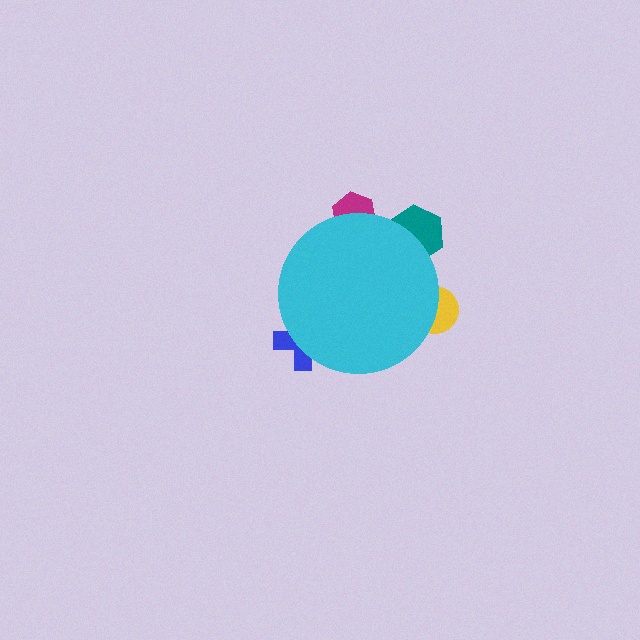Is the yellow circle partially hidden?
Yes, the yellow circle is partially hidden behind the cyan circle.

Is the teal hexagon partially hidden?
Yes, the teal hexagon is partially hidden behind the cyan circle.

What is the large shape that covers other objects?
A cyan circle.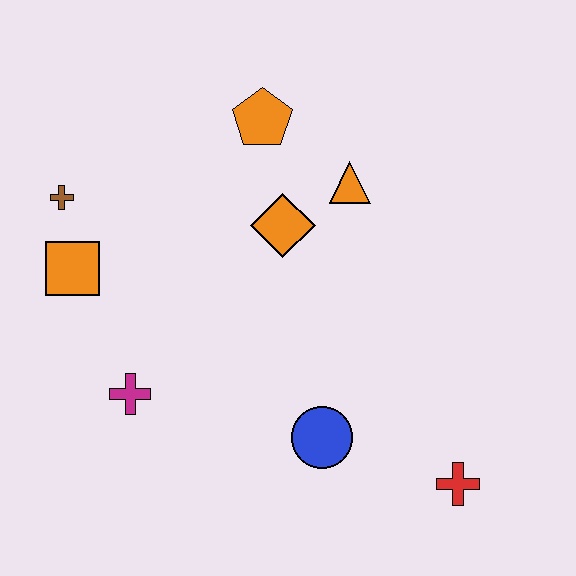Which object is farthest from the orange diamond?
The red cross is farthest from the orange diamond.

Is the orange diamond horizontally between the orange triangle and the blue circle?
No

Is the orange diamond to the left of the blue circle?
Yes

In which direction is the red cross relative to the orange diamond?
The red cross is below the orange diamond.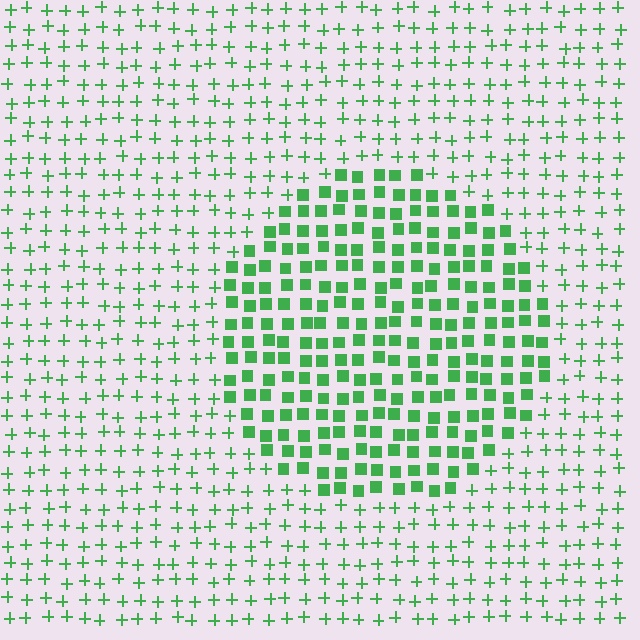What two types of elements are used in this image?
The image uses squares inside the circle region and plus signs outside it.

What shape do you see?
I see a circle.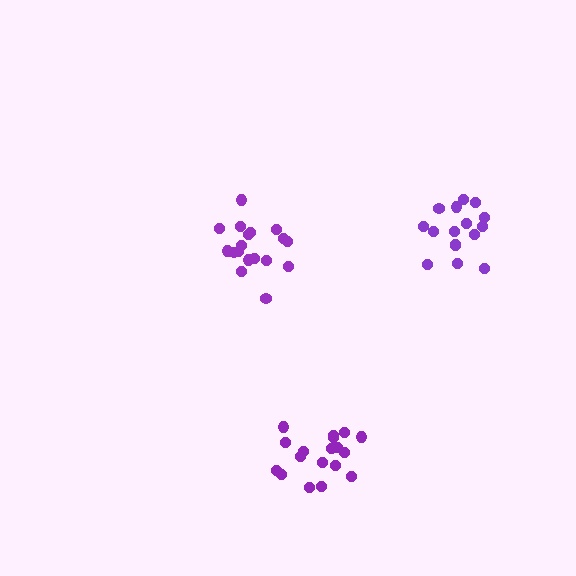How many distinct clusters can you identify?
There are 3 distinct clusters.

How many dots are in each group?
Group 1: 18 dots, Group 2: 16 dots, Group 3: 18 dots (52 total).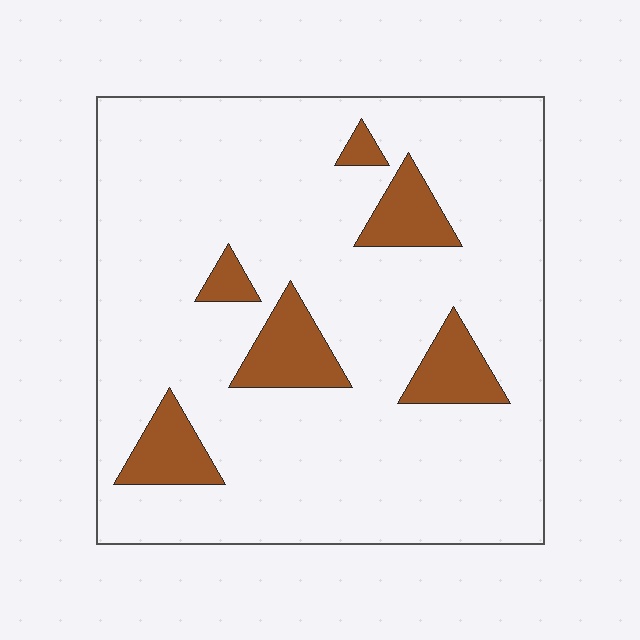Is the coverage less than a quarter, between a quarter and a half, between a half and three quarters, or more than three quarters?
Less than a quarter.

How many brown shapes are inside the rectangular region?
6.